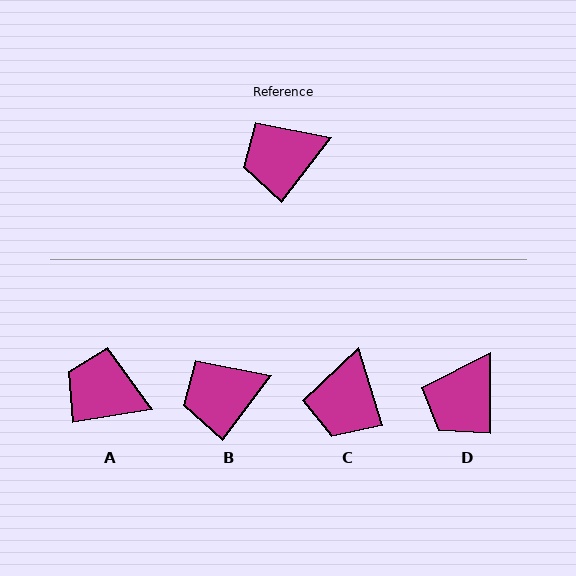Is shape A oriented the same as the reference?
No, it is off by about 43 degrees.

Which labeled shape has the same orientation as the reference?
B.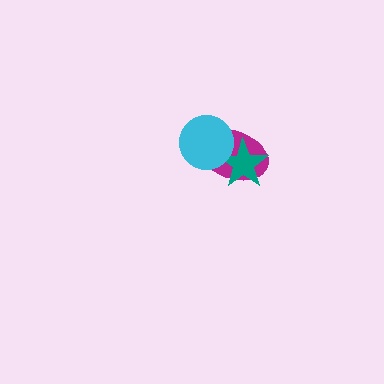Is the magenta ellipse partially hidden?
Yes, it is partially covered by another shape.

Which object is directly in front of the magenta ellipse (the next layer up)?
The teal star is directly in front of the magenta ellipse.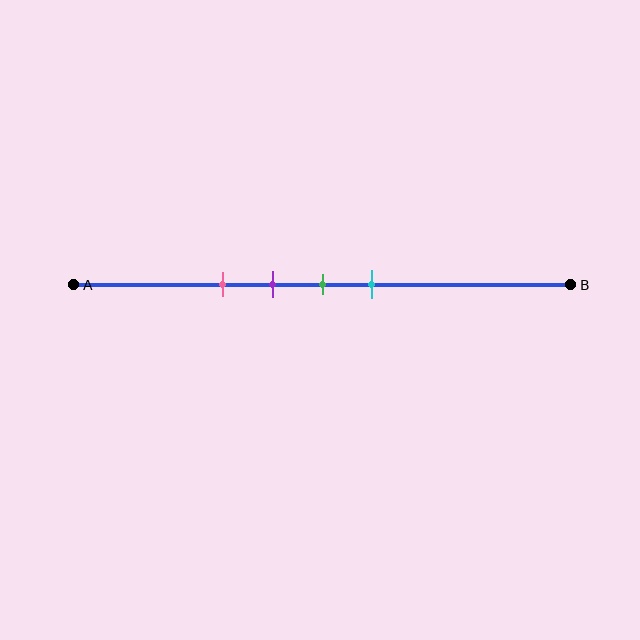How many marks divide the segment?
There are 4 marks dividing the segment.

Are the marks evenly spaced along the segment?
Yes, the marks are approximately evenly spaced.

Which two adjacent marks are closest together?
The purple and green marks are the closest adjacent pair.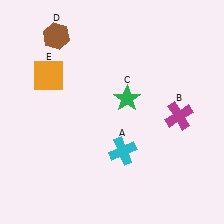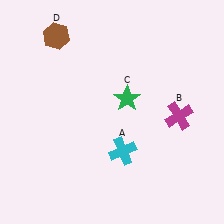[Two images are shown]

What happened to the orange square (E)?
The orange square (E) was removed in Image 2. It was in the top-left area of Image 1.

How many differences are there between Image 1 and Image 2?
There is 1 difference between the two images.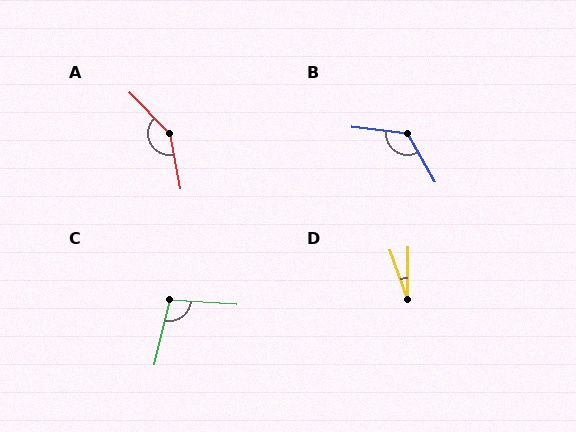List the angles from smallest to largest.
D (19°), C (99°), B (127°), A (146°).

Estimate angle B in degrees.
Approximately 127 degrees.